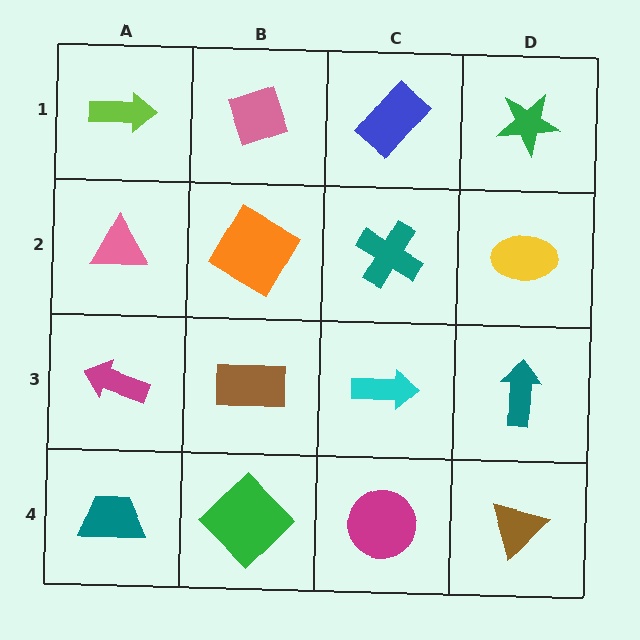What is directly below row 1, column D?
A yellow ellipse.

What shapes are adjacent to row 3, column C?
A teal cross (row 2, column C), a magenta circle (row 4, column C), a brown rectangle (row 3, column B), a teal arrow (row 3, column D).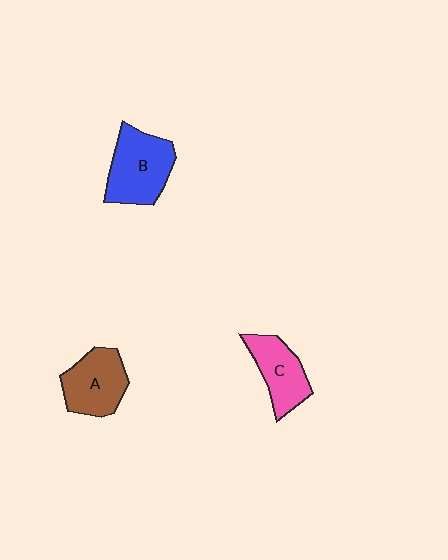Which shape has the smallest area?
Shape C (pink).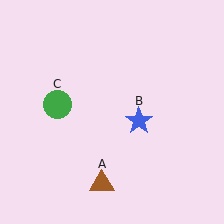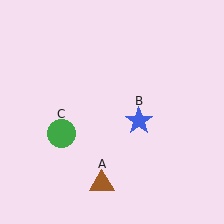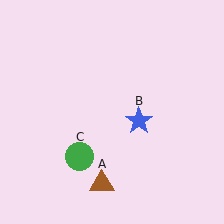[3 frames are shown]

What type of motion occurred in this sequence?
The green circle (object C) rotated counterclockwise around the center of the scene.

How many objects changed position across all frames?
1 object changed position: green circle (object C).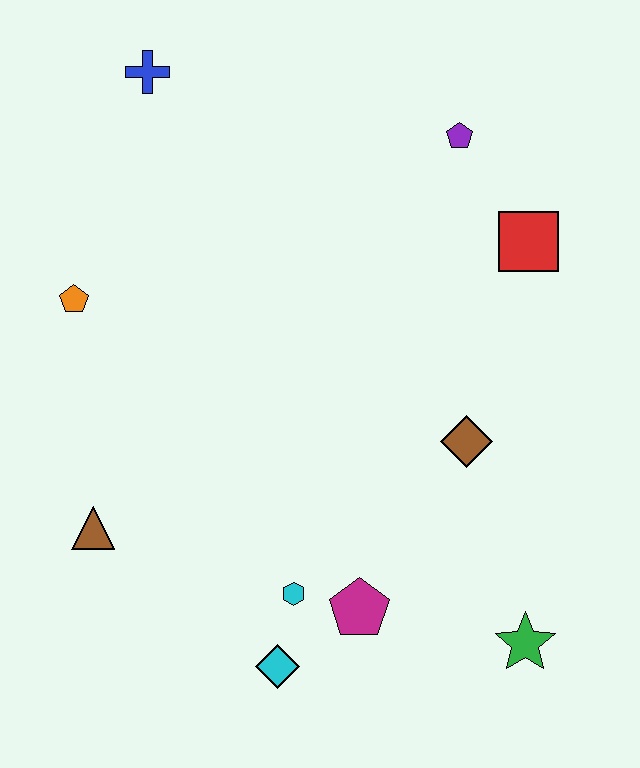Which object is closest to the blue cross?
The orange pentagon is closest to the blue cross.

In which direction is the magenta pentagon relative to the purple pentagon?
The magenta pentagon is below the purple pentagon.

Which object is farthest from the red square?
The brown triangle is farthest from the red square.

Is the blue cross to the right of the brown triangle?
Yes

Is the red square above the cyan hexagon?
Yes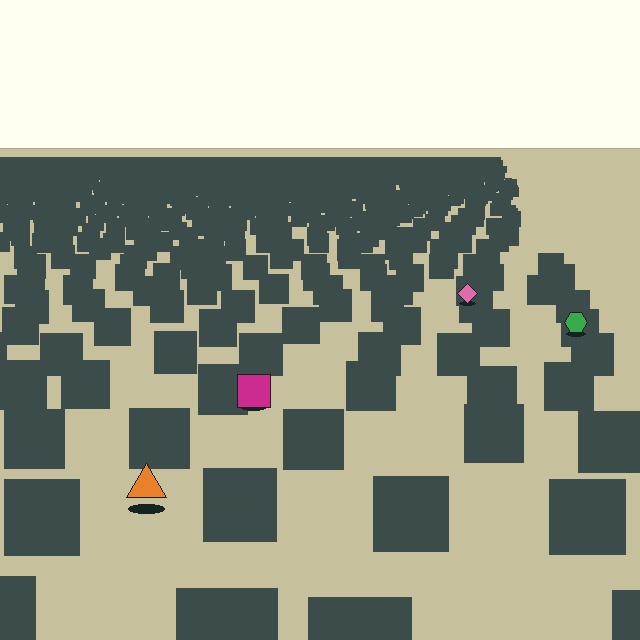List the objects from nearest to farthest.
From nearest to farthest: the orange triangle, the magenta square, the green hexagon, the pink diamond.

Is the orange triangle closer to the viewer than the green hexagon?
Yes. The orange triangle is closer — you can tell from the texture gradient: the ground texture is coarser near it.